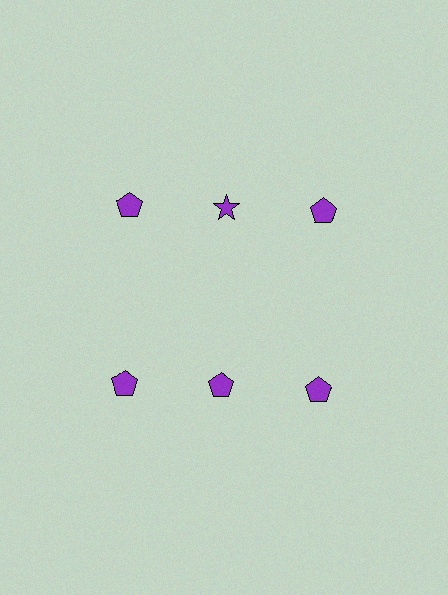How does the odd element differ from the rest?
It has a different shape: star instead of pentagon.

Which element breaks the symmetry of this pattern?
The purple star in the top row, second from left column breaks the symmetry. All other shapes are purple pentagons.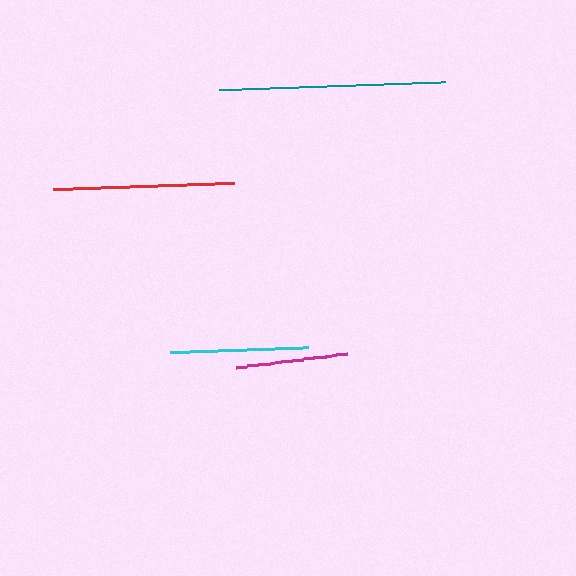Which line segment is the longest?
The teal line is the longest at approximately 226 pixels.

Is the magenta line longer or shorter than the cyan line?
The cyan line is longer than the magenta line.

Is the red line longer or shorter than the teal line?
The teal line is longer than the red line.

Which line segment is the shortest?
The magenta line is the shortest at approximately 113 pixels.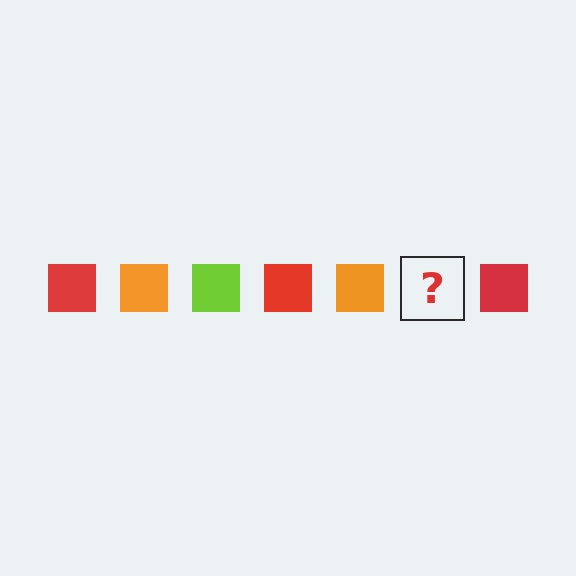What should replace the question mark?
The question mark should be replaced with a lime square.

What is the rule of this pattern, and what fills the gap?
The rule is that the pattern cycles through red, orange, lime squares. The gap should be filled with a lime square.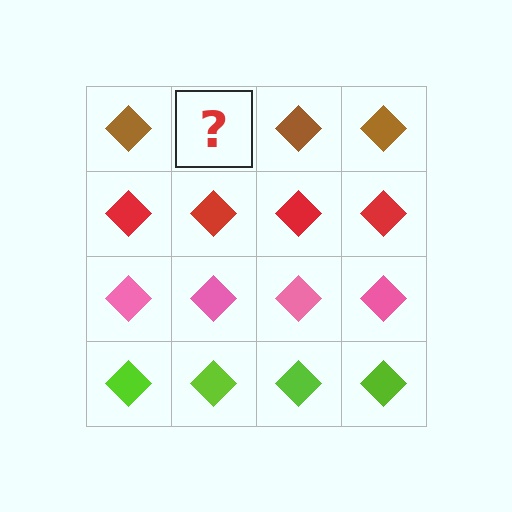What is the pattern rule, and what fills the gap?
The rule is that each row has a consistent color. The gap should be filled with a brown diamond.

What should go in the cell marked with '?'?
The missing cell should contain a brown diamond.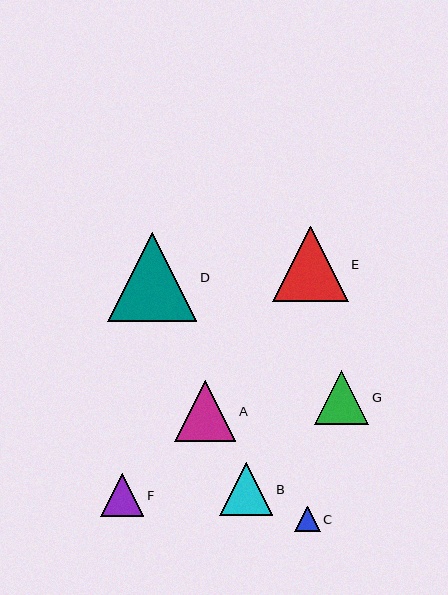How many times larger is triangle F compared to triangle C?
Triangle F is approximately 1.7 times the size of triangle C.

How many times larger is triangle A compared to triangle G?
Triangle A is approximately 1.1 times the size of triangle G.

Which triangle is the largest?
Triangle D is the largest with a size of approximately 89 pixels.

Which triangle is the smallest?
Triangle C is the smallest with a size of approximately 26 pixels.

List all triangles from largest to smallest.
From largest to smallest: D, E, A, G, B, F, C.